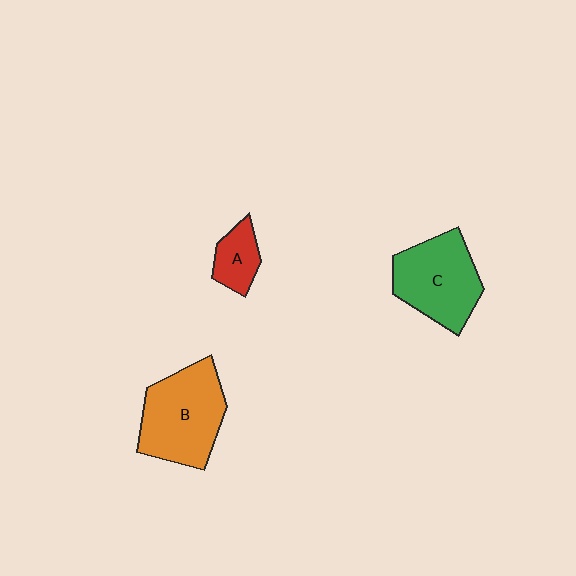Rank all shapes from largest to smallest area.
From largest to smallest: B (orange), C (green), A (red).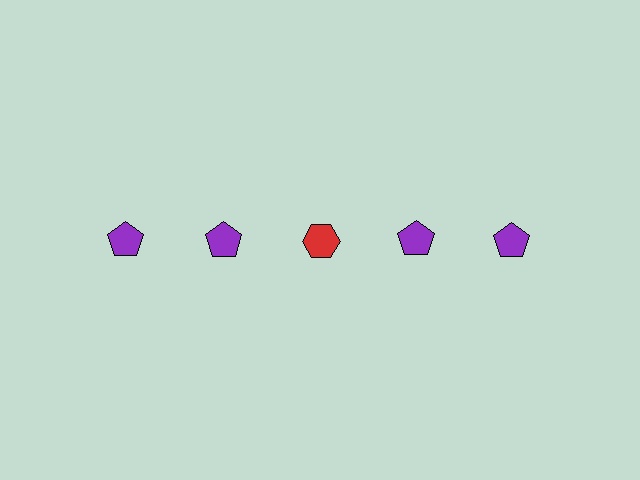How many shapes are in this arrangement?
There are 5 shapes arranged in a grid pattern.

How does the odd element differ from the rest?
It differs in both color (red instead of purple) and shape (hexagon instead of pentagon).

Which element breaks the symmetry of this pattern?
The red hexagon in the top row, center column breaks the symmetry. All other shapes are purple pentagons.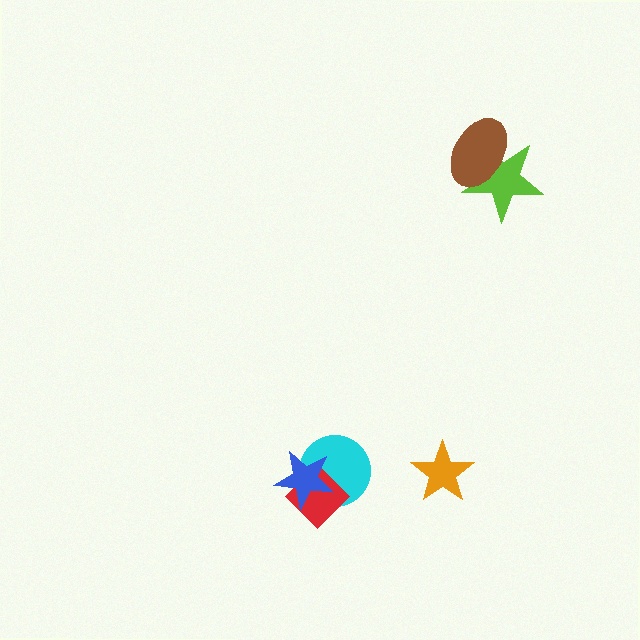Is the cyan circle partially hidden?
Yes, it is partially covered by another shape.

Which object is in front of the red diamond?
The blue star is in front of the red diamond.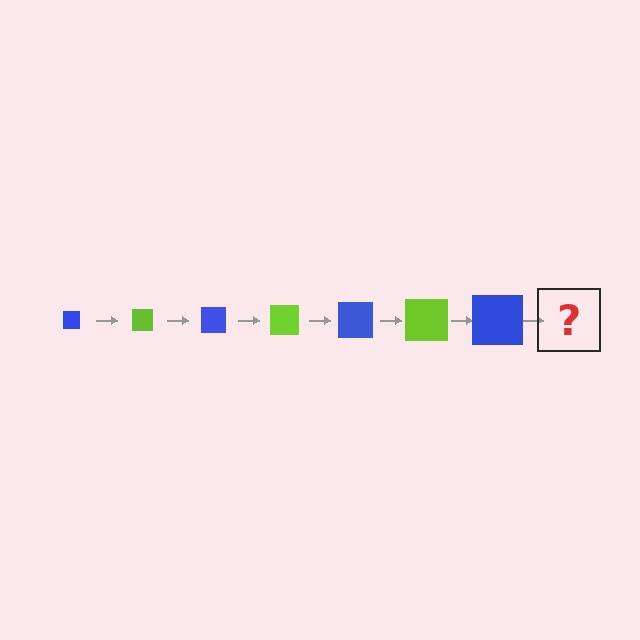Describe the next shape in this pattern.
It should be a lime square, larger than the previous one.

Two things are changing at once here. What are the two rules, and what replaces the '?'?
The two rules are that the square grows larger each step and the color cycles through blue and lime. The '?' should be a lime square, larger than the previous one.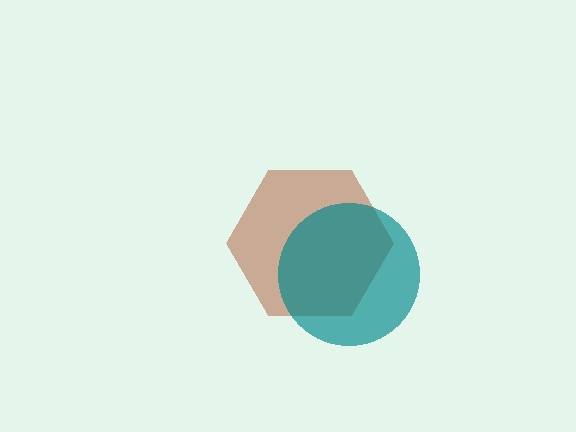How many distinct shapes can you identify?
There are 2 distinct shapes: a brown hexagon, a teal circle.